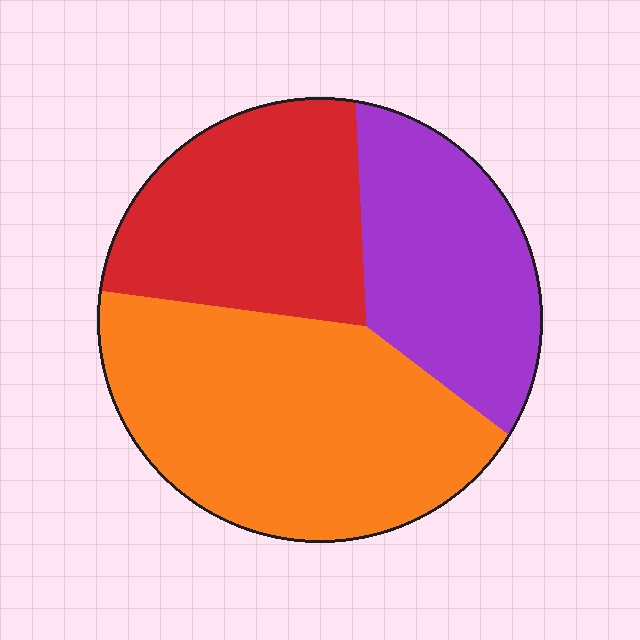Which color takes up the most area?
Orange, at roughly 45%.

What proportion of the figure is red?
Red takes up between a quarter and a half of the figure.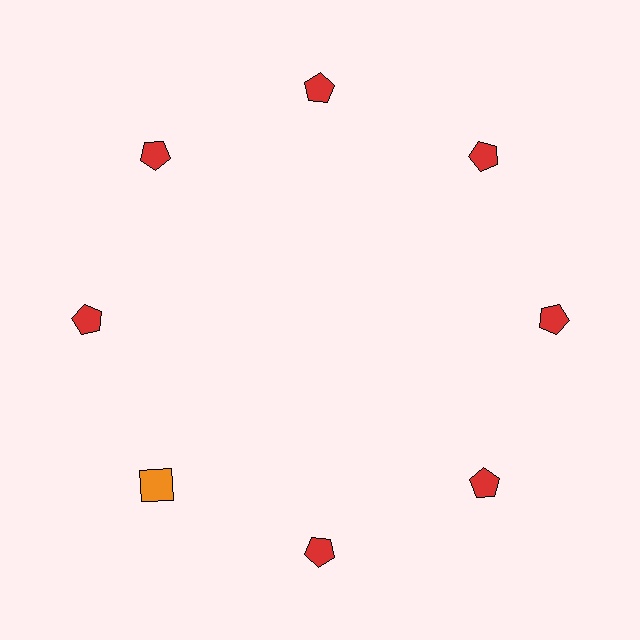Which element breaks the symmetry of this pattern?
The orange square at roughly the 8 o'clock position breaks the symmetry. All other shapes are red pentagons.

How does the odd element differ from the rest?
It differs in both color (orange instead of red) and shape (square instead of pentagon).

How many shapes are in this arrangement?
There are 8 shapes arranged in a ring pattern.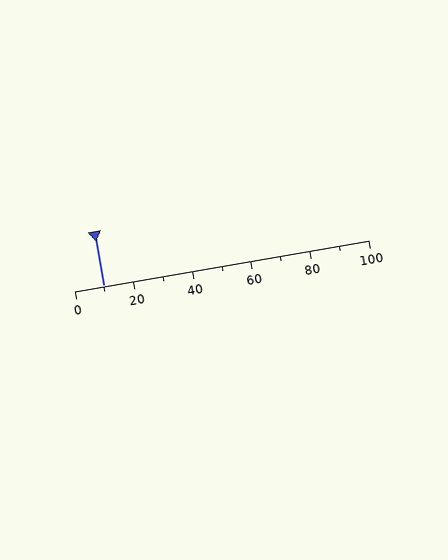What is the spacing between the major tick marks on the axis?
The major ticks are spaced 20 apart.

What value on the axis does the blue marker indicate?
The marker indicates approximately 10.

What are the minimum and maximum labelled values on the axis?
The axis runs from 0 to 100.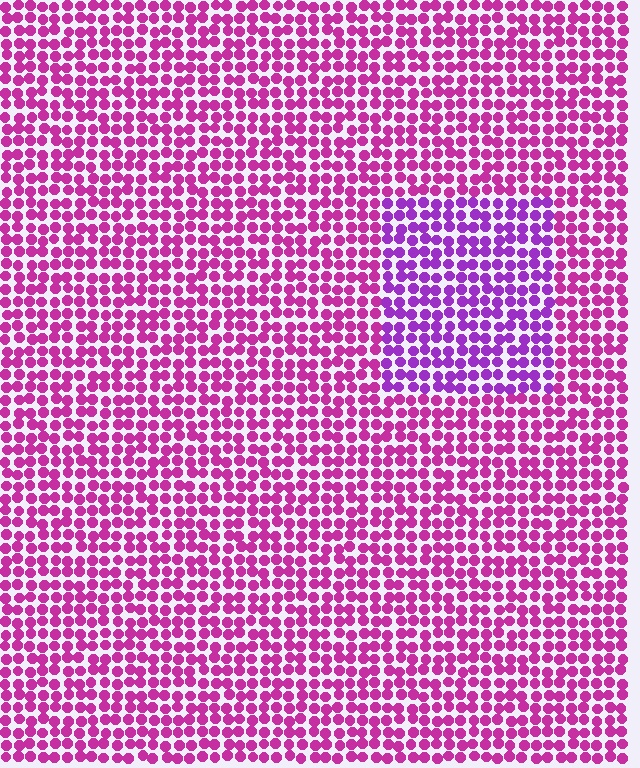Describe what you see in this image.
The image is filled with small magenta elements in a uniform arrangement. A rectangle-shaped region is visible where the elements are tinted to a slightly different hue, forming a subtle color boundary.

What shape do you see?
I see a rectangle.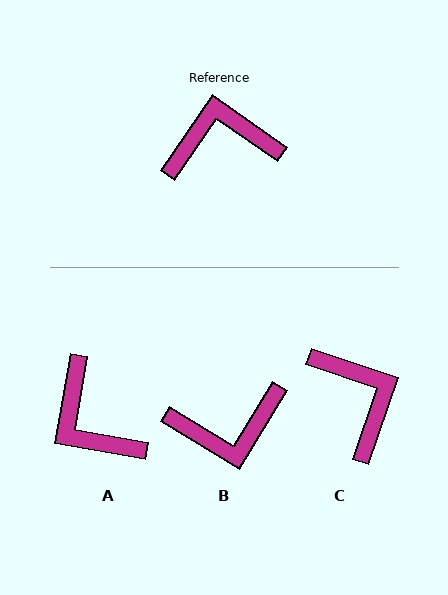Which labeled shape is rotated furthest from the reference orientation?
B, about 176 degrees away.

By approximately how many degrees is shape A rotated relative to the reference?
Approximately 115 degrees counter-clockwise.